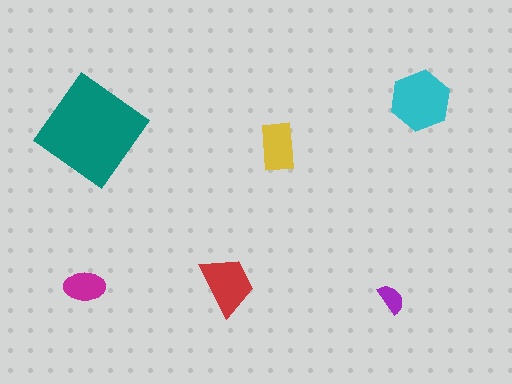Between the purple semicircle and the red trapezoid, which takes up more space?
The red trapezoid.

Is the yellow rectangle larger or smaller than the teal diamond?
Smaller.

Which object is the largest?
The teal diamond.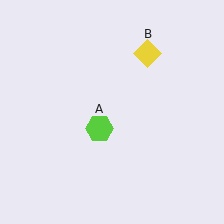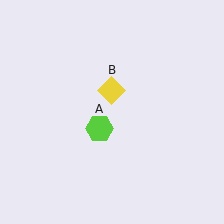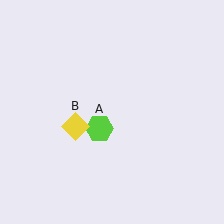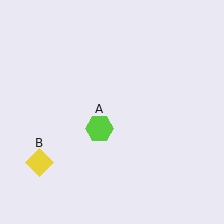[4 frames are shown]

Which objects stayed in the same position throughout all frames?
Lime hexagon (object A) remained stationary.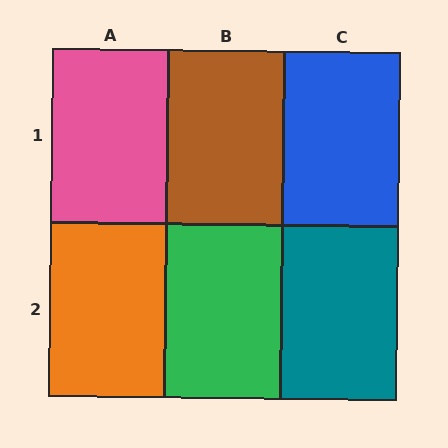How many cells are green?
1 cell is green.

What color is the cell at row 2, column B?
Green.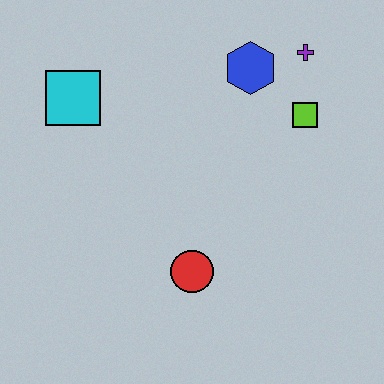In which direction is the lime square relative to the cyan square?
The lime square is to the right of the cyan square.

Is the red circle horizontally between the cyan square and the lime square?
Yes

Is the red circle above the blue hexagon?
No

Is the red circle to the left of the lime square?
Yes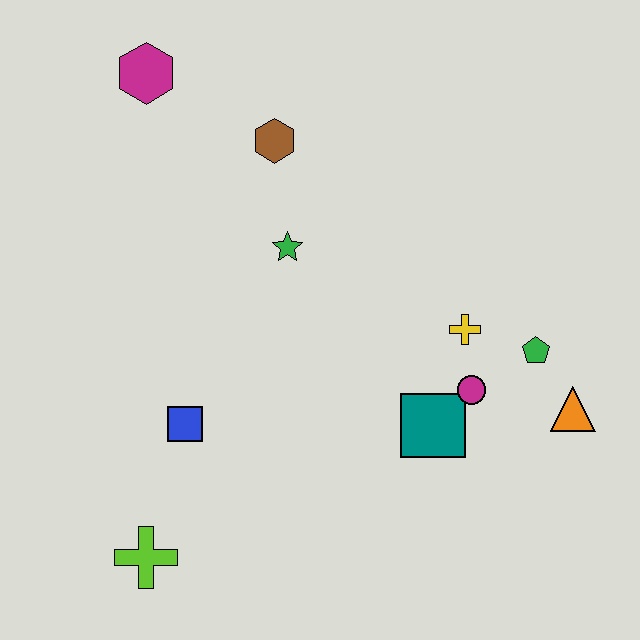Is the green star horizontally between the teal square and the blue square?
Yes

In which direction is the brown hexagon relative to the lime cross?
The brown hexagon is above the lime cross.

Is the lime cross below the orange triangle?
Yes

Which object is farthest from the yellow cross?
The magenta hexagon is farthest from the yellow cross.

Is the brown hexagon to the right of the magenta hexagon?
Yes